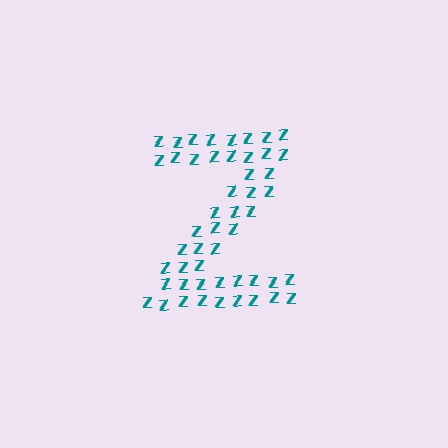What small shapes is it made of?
It is made of small letter Z's.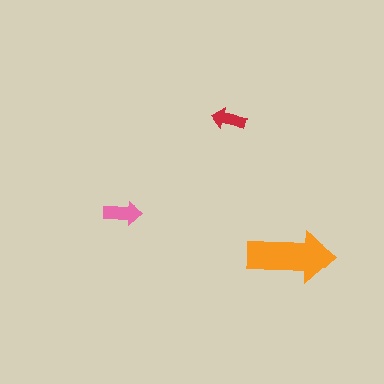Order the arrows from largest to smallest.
the orange one, the pink one, the red one.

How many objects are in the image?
There are 3 objects in the image.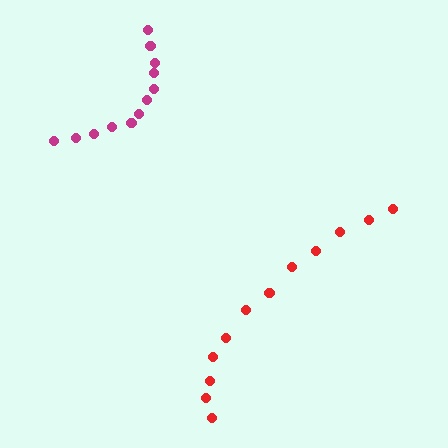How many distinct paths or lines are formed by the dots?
There are 2 distinct paths.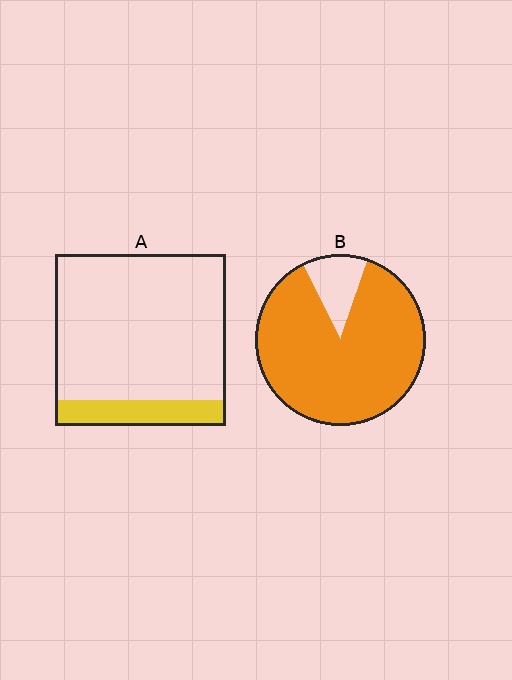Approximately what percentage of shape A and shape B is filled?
A is approximately 15% and B is approximately 90%.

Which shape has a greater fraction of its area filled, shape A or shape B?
Shape B.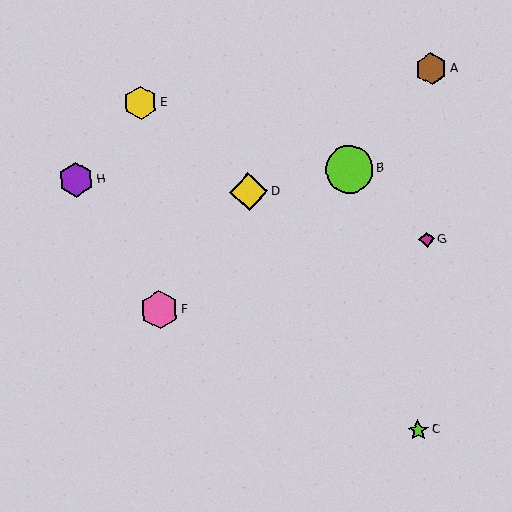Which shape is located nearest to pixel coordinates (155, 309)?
The pink hexagon (labeled F) at (159, 310) is nearest to that location.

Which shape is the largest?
The lime circle (labeled B) is the largest.